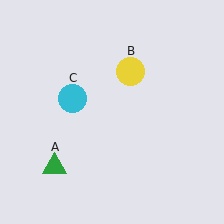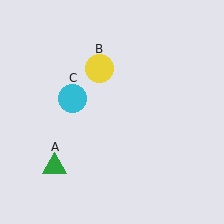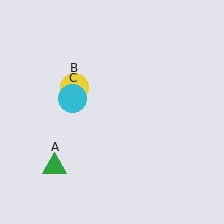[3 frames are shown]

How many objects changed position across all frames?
1 object changed position: yellow circle (object B).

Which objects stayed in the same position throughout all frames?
Green triangle (object A) and cyan circle (object C) remained stationary.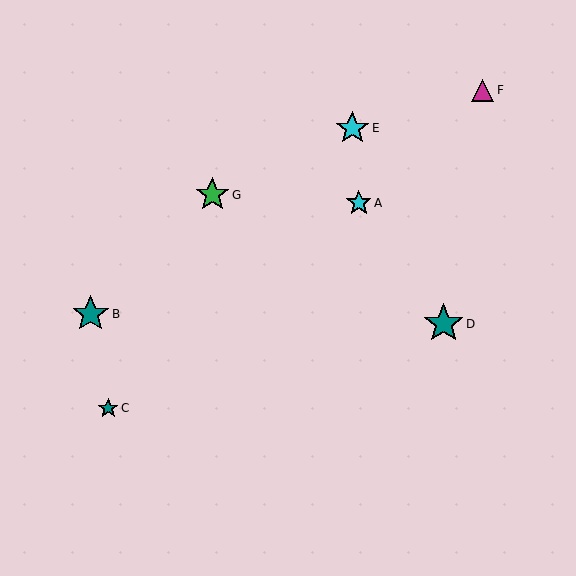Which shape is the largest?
The teal star (labeled D) is the largest.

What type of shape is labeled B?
Shape B is a teal star.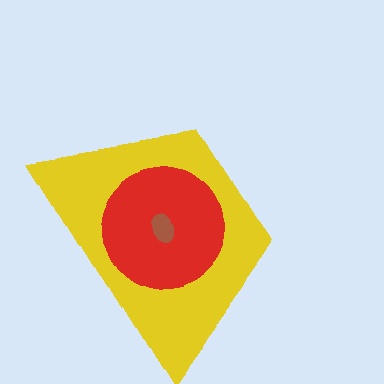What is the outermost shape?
The yellow trapezoid.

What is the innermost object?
The brown ellipse.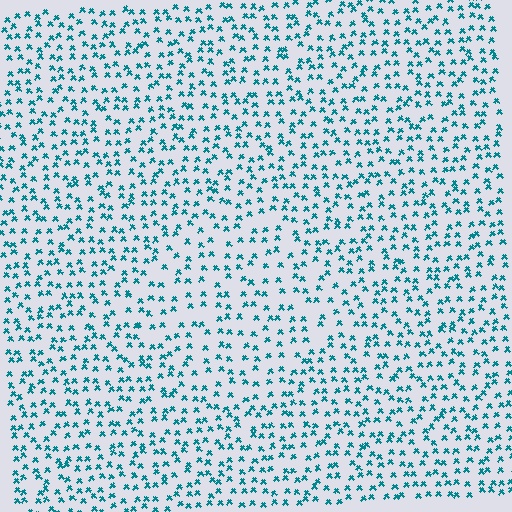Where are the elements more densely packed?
The elements are more densely packed outside the diamond boundary.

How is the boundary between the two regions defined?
The boundary is defined by a change in element density (approximately 1.4x ratio). All elements are the same color, size, and shape.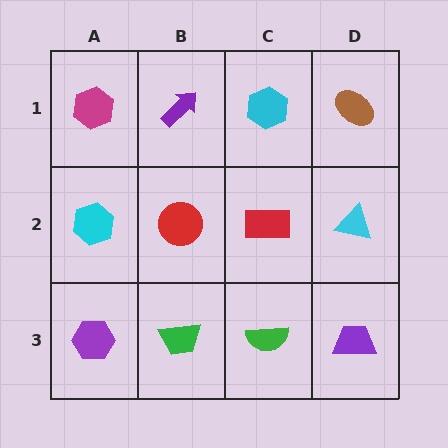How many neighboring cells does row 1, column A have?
2.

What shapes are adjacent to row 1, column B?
A red circle (row 2, column B), a magenta hexagon (row 1, column A), a cyan hexagon (row 1, column C).